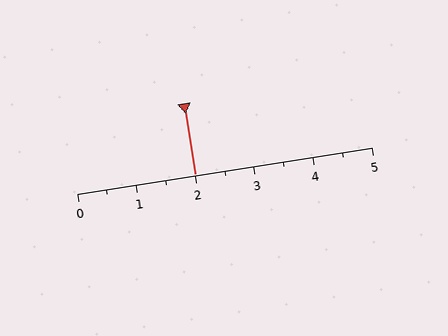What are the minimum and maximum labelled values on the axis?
The axis runs from 0 to 5.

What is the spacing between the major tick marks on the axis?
The major ticks are spaced 1 apart.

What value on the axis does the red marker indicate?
The marker indicates approximately 2.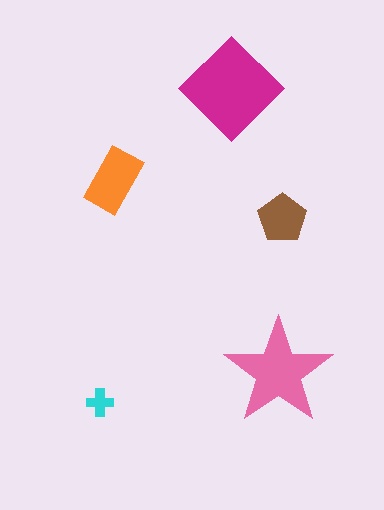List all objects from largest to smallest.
The magenta diamond, the pink star, the orange rectangle, the brown pentagon, the cyan cross.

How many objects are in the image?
There are 5 objects in the image.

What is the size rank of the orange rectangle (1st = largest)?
3rd.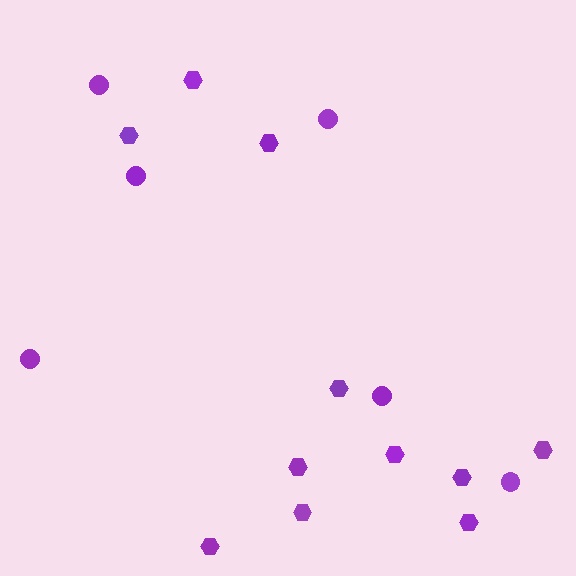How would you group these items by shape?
There are 2 groups: one group of circles (6) and one group of hexagons (11).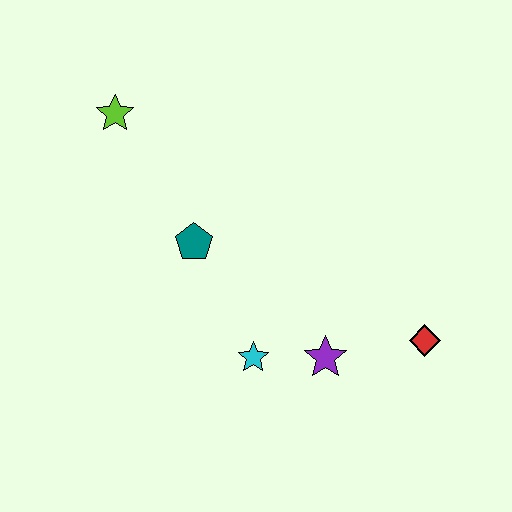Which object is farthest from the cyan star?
The lime star is farthest from the cyan star.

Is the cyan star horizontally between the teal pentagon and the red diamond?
Yes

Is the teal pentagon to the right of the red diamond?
No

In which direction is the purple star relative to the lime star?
The purple star is below the lime star.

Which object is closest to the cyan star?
The purple star is closest to the cyan star.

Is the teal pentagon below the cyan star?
No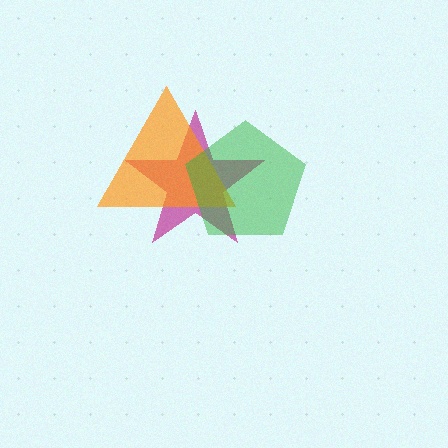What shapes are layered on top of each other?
The layered shapes are: a magenta star, an orange triangle, a green pentagon.